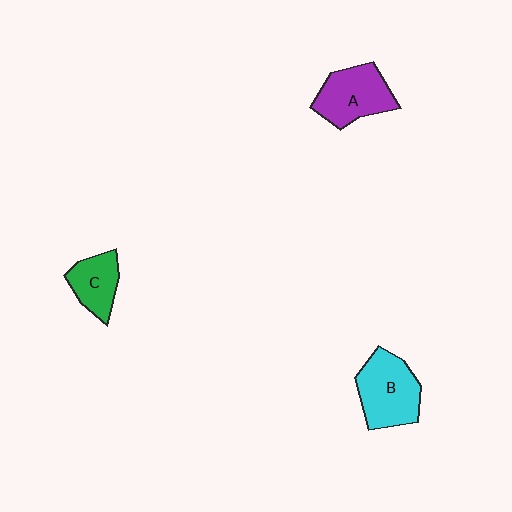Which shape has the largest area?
Shape B (cyan).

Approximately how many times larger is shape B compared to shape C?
Approximately 1.6 times.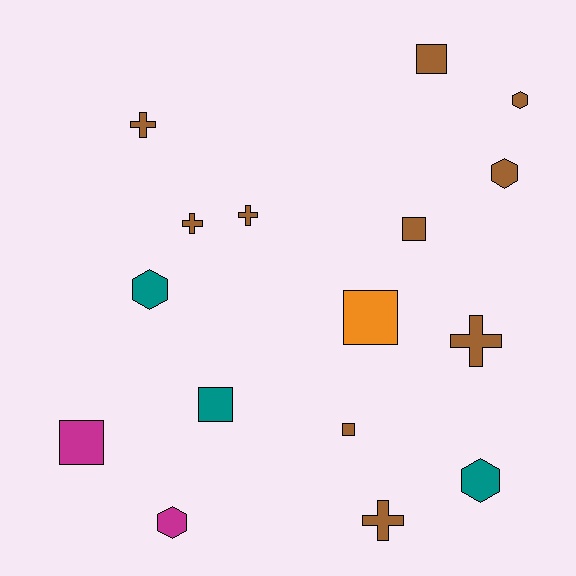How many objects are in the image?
There are 16 objects.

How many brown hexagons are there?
There are 2 brown hexagons.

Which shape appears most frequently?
Square, with 6 objects.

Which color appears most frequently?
Brown, with 10 objects.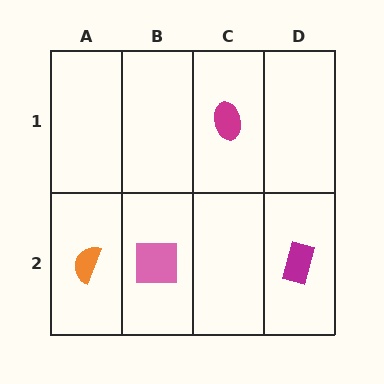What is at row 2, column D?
A magenta rectangle.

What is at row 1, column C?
A magenta ellipse.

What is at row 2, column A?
An orange semicircle.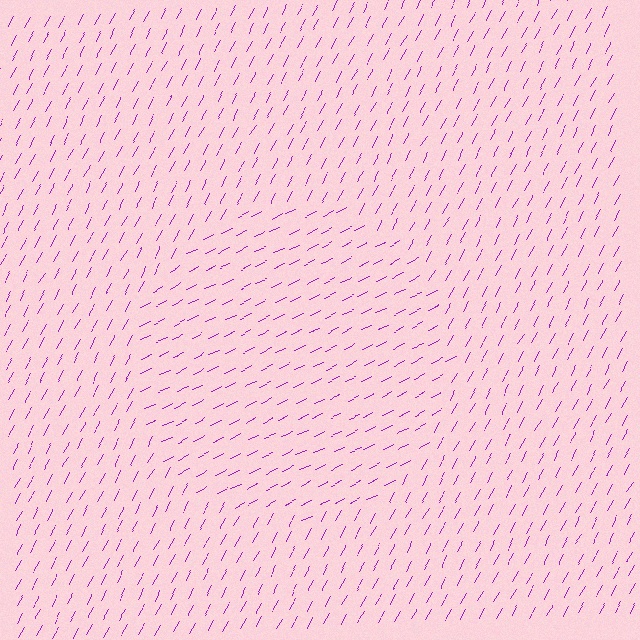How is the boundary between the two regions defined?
The boundary is defined purely by a change in line orientation (approximately 35 degrees difference). All lines are the same color and thickness.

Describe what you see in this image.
The image is filled with small purple line segments. A circle region in the image has lines oriented differently from the surrounding lines, creating a visible texture boundary.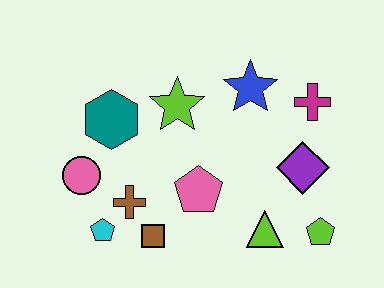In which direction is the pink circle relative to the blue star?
The pink circle is to the left of the blue star.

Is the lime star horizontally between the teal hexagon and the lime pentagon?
Yes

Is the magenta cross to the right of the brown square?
Yes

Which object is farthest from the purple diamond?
The pink circle is farthest from the purple diamond.